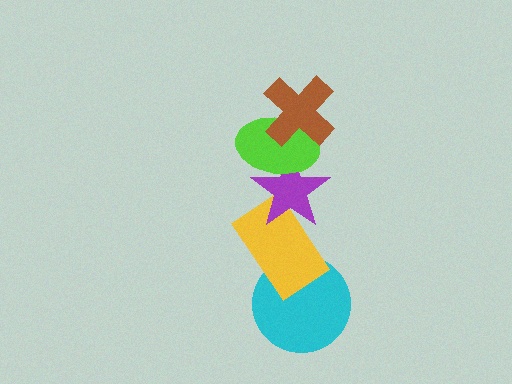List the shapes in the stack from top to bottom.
From top to bottom: the brown cross, the lime ellipse, the purple star, the yellow rectangle, the cyan circle.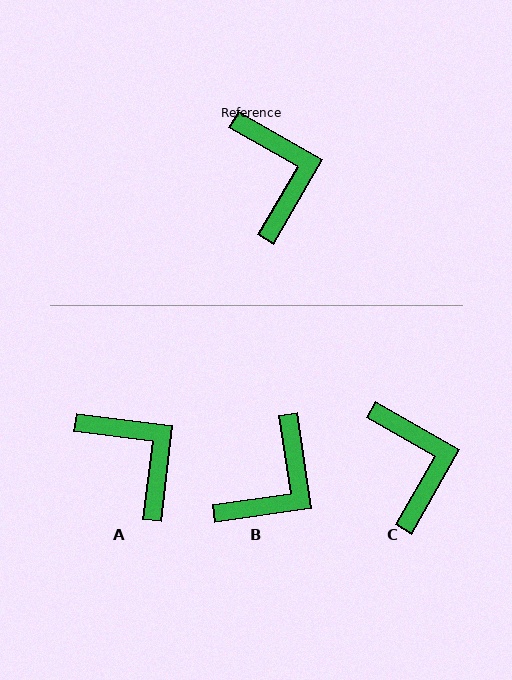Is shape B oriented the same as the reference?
No, it is off by about 52 degrees.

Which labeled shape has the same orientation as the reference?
C.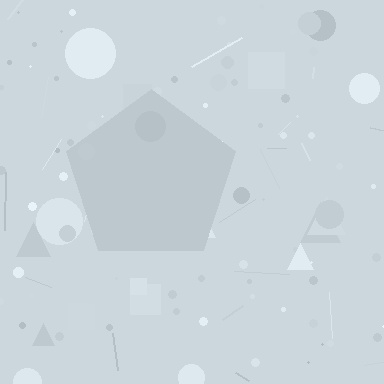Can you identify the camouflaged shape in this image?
The camouflaged shape is a pentagon.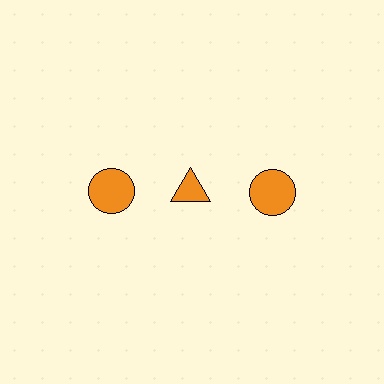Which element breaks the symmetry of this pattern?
The orange triangle in the top row, second from left column breaks the symmetry. All other shapes are orange circles.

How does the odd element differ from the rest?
It has a different shape: triangle instead of circle.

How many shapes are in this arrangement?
There are 3 shapes arranged in a grid pattern.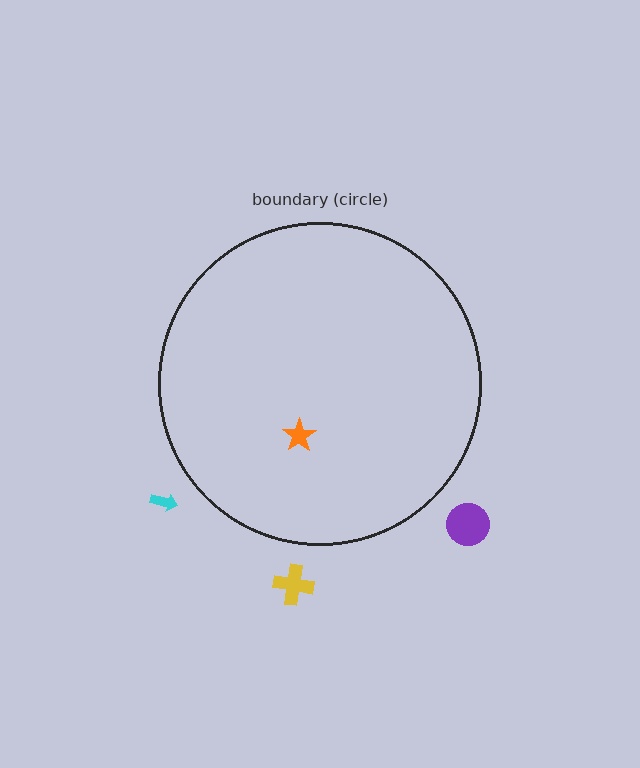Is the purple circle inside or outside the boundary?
Outside.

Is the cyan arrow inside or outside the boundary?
Outside.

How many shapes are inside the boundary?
1 inside, 3 outside.